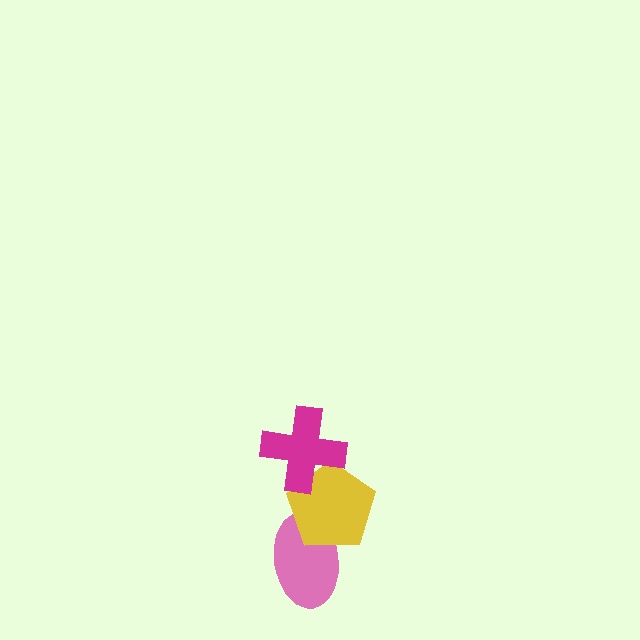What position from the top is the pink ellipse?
The pink ellipse is 3rd from the top.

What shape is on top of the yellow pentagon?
The magenta cross is on top of the yellow pentagon.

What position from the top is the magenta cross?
The magenta cross is 1st from the top.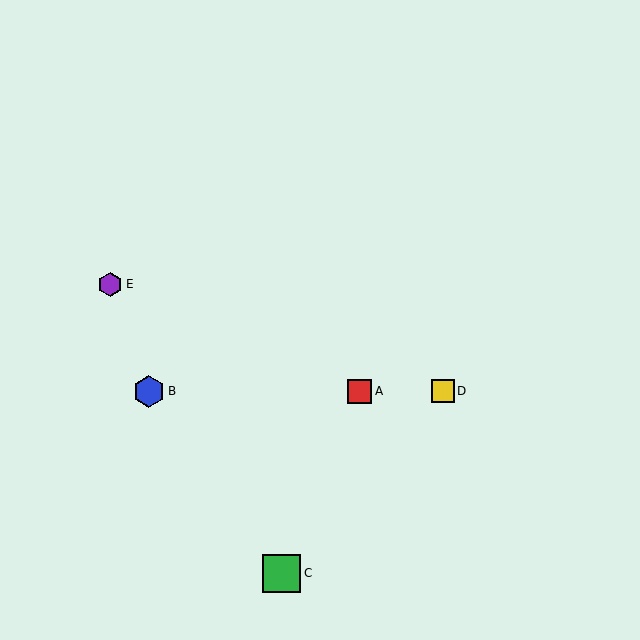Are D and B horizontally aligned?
Yes, both are at y≈391.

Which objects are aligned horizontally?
Objects A, B, D are aligned horizontally.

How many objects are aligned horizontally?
3 objects (A, B, D) are aligned horizontally.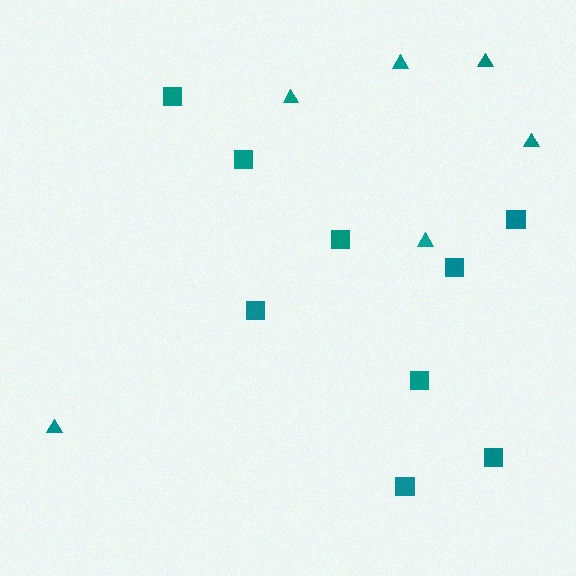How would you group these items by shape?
There are 2 groups: one group of squares (9) and one group of triangles (6).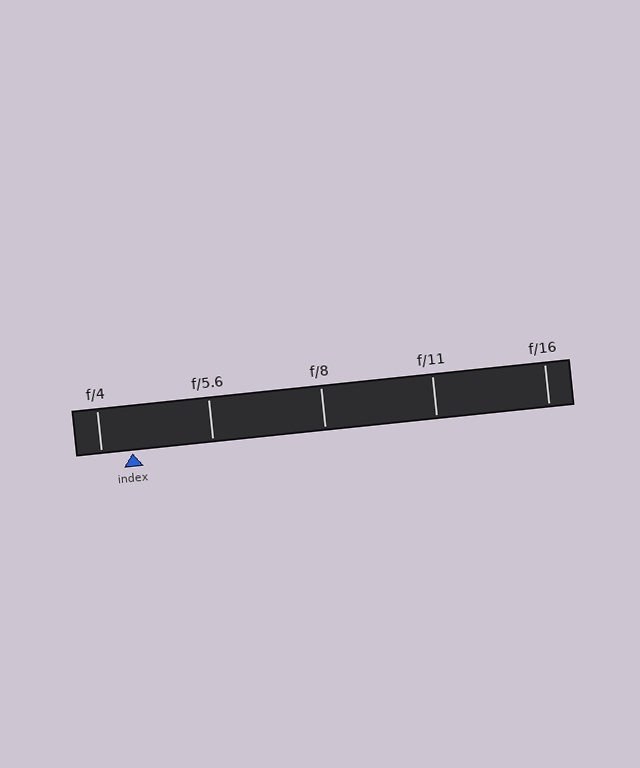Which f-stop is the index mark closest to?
The index mark is closest to f/4.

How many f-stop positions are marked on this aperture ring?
There are 5 f-stop positions marked.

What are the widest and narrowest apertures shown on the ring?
The widest aperture shown is f/4 and the narrowest is f/16.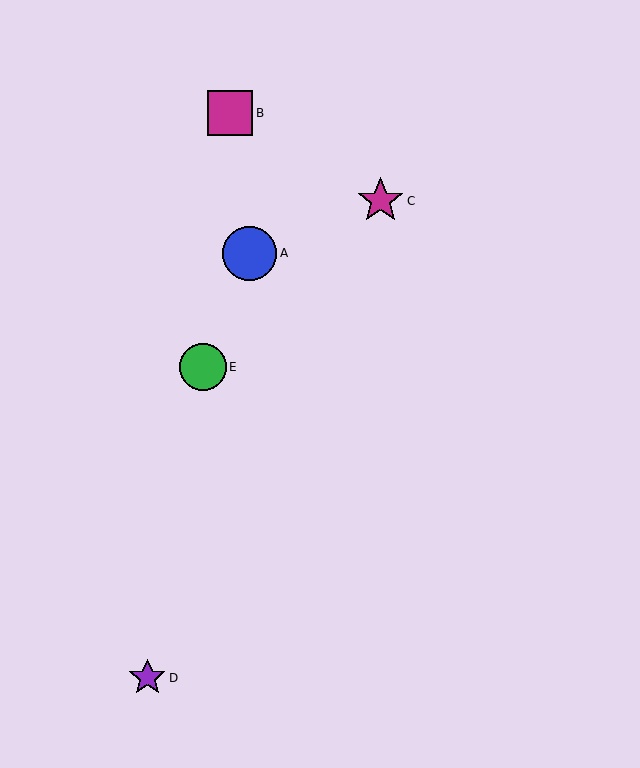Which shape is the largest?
The blue circle (labeled A) is the largest.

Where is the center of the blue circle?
The center of the blue circle is at (250, 253).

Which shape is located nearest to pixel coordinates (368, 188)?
The magenta star (labeled C) at (380, 201) is nearest to that location.